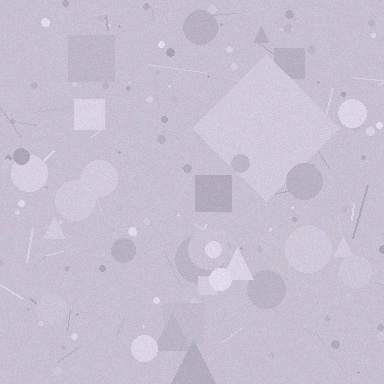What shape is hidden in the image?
A diamond is hidden in the image.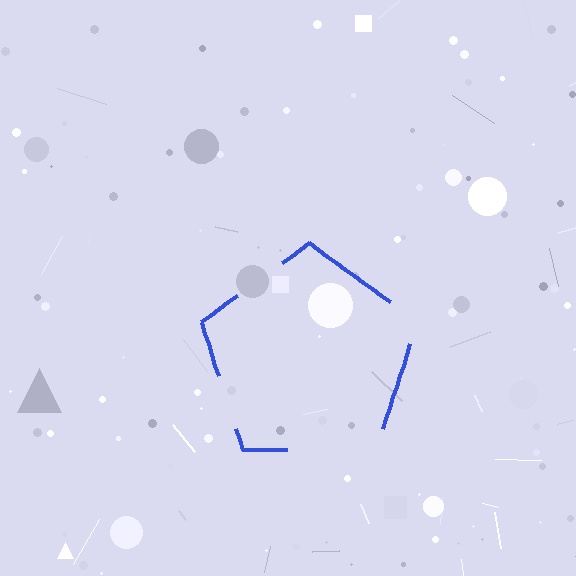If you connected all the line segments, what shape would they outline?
They would outline a pentagon.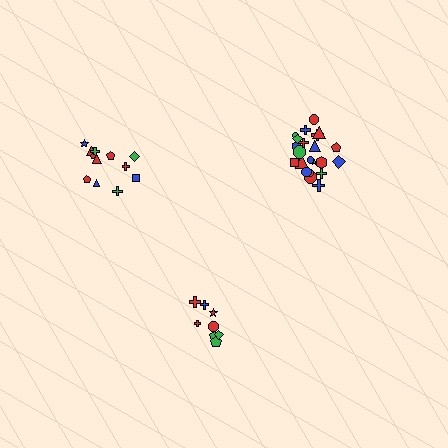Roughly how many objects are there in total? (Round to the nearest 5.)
Roughly 40 objects in total.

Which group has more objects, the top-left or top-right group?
The top-right group.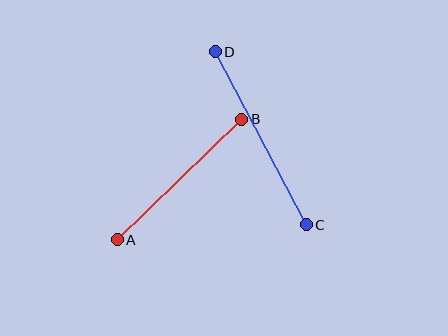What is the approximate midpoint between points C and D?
The midpoint is at approximately (261, 138) pixels.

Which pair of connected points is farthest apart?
Points C and D are farthest apart.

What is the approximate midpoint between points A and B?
The midpoint is at approximately (179, 179) pixels.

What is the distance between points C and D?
The distance is approximately 195 pixels.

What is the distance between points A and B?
The distance is approximately 173 pixels.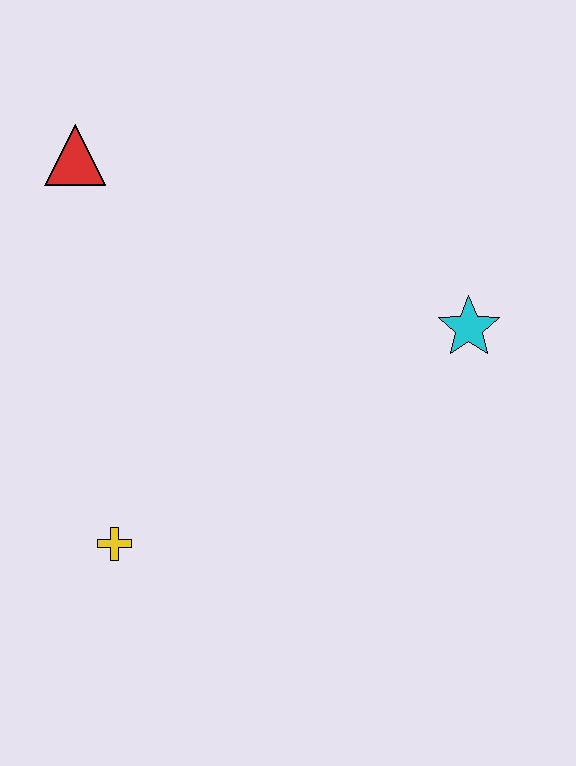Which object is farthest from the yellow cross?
The cyan star is farthest from the yellow cross.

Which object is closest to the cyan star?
The yellow cross is closest to the cyan star.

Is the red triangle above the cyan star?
Yes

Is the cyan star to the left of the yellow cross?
No